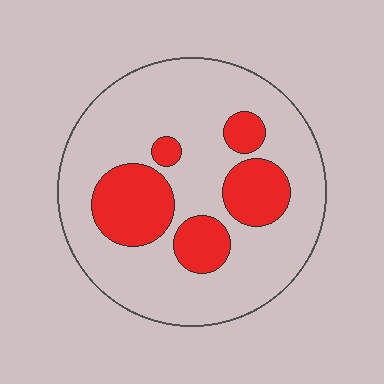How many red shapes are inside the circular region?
5.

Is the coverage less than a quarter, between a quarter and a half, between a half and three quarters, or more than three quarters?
Less than a quarter.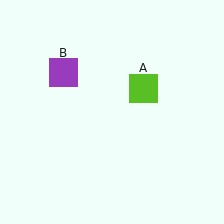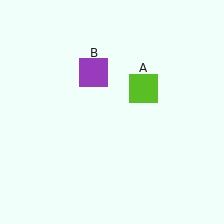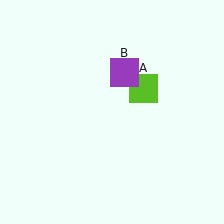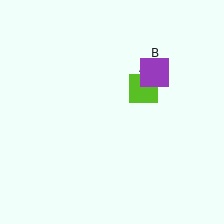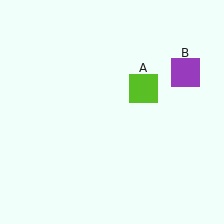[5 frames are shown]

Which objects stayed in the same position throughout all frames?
Lime square (object A) remained stationary.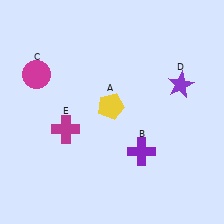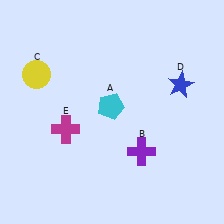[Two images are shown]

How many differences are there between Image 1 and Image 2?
There are 3 differences between the two images.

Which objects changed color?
A changed from yellow to cyan. C changed from magenta to yellow. D changed from purple to blue.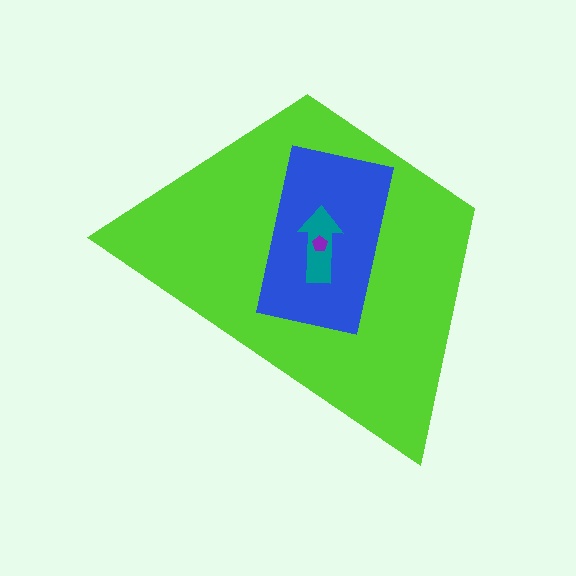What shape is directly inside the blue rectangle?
The teal arrow.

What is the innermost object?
The purple pentagon.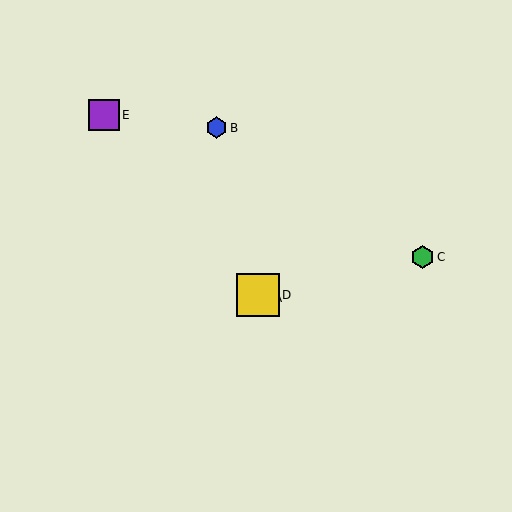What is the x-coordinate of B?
Object B is at x≈217.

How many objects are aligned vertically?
2 objects (A, D) are aligned vertically.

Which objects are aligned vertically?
Objects A, D are aligned vertically.